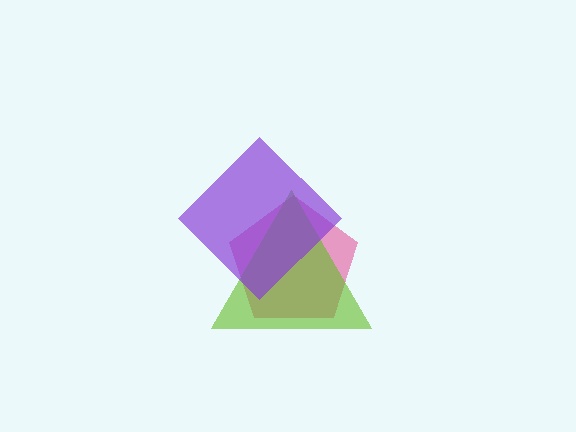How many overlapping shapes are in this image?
There are 3 overlapping shapes in the image.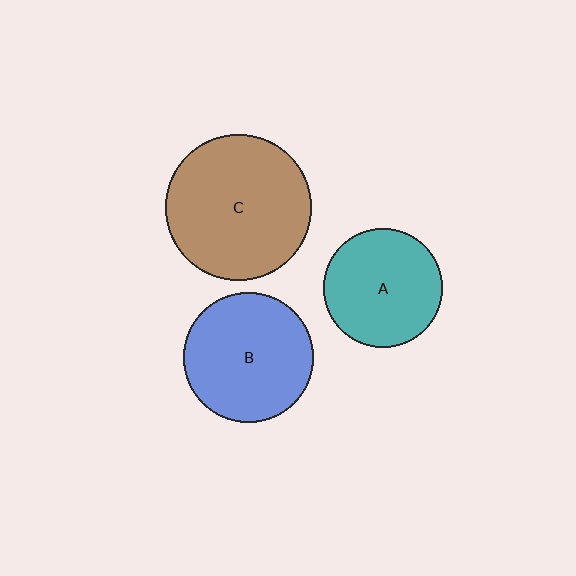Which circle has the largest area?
Circle C (brown).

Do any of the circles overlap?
No, none of the circles overlap.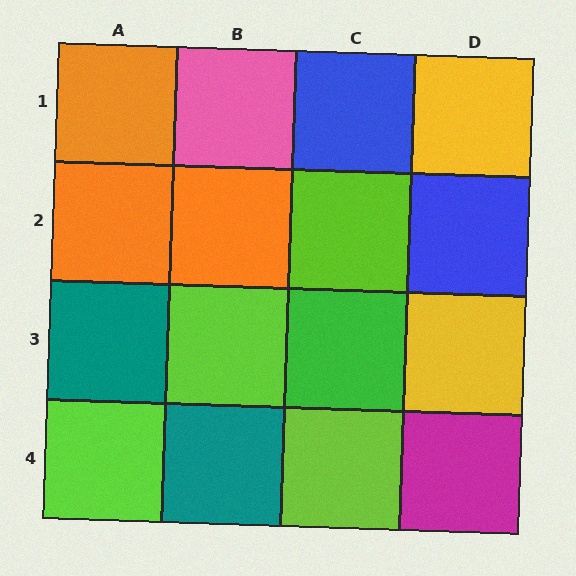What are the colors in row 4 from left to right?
Lime, teal, lime, magenta.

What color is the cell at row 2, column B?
Orange.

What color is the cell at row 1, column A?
Orange.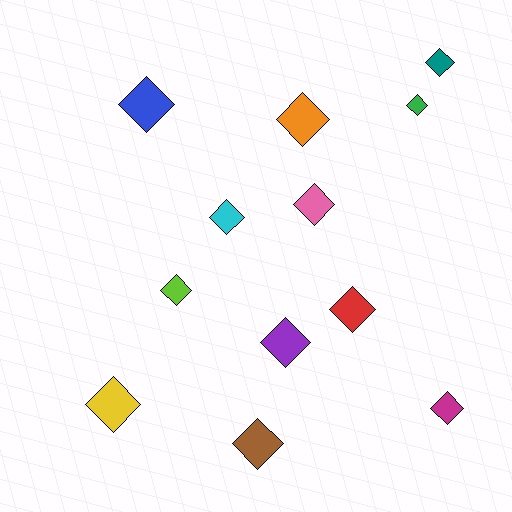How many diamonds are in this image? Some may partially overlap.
There are 12 diamonds.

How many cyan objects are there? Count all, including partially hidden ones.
There is 1 cyan object.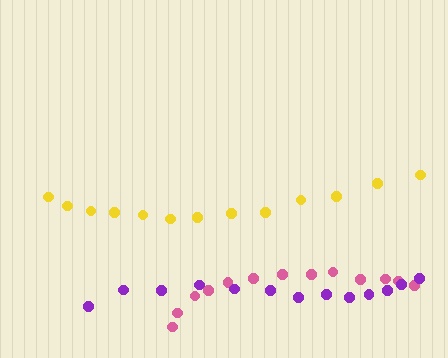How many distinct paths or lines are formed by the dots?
There are 3 distinct paths.